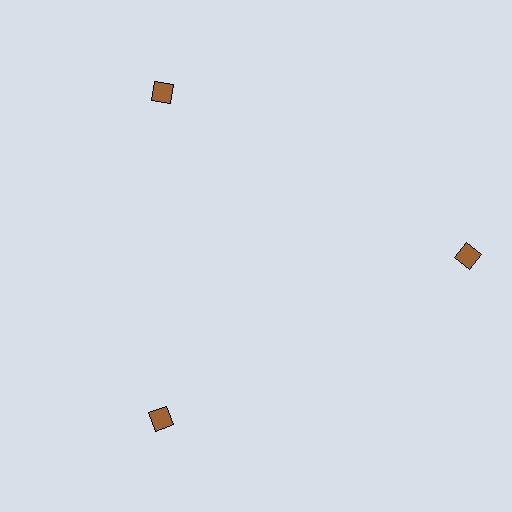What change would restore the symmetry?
The symmetry would be restored by moving it inward, back onto the ring so that all 3 diamonds sit at equal angles and equal distance from the center.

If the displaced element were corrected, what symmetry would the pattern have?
It would have 3-fold rotational symmetry — the pattern would map onto itself every 120 degrees.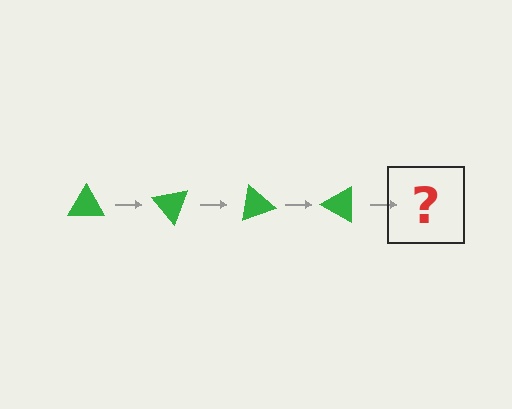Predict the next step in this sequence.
The next step is a green triangle rotated 200 degrees.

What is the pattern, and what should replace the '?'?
The pattern is that the triangle rotates 50 degrees each step. The '?' should be a green triangle rotated 200 degrees.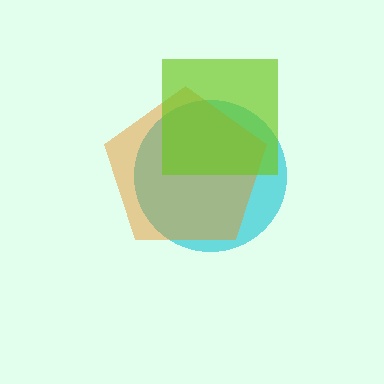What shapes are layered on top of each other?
The layered shapes are: a cyan circle, an orange pentagon, a lime square.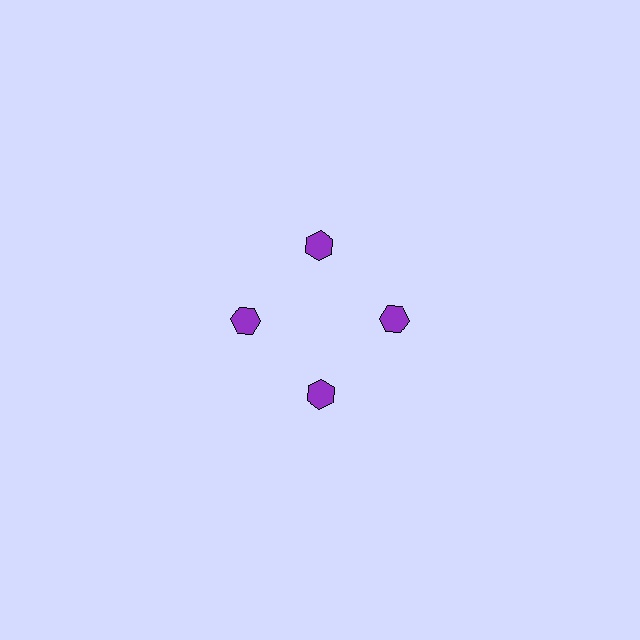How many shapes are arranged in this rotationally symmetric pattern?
There are 4 shapes, arranged in 4 groups of 1.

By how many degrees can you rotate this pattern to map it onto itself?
The pattern maps onto itself every 90 degrees of rotation.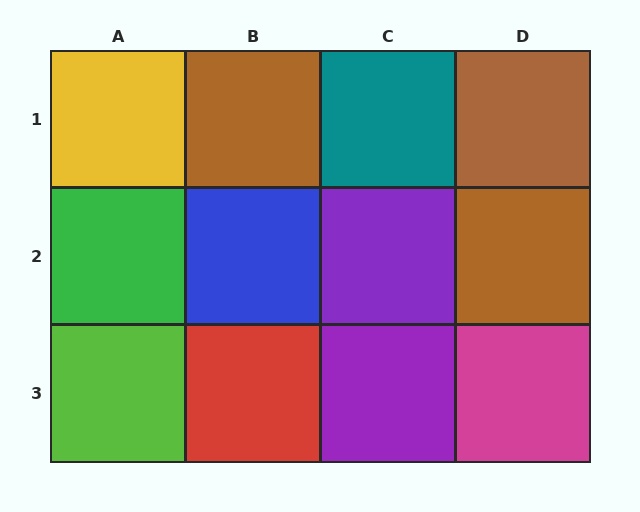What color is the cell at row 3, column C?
Purple.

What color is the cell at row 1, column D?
Brown.